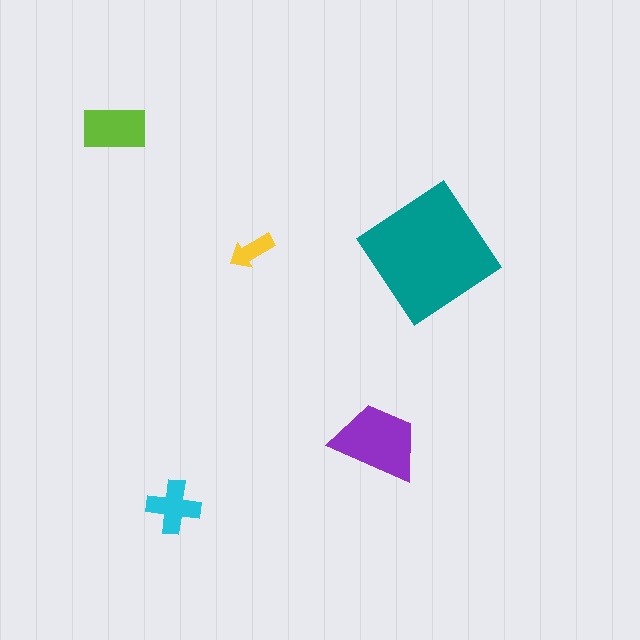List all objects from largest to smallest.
The teal diamond, the purple trapezoid, the lime rectangle, the cyan cross, the yellow arrow.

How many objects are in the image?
There are 5 objects in the image.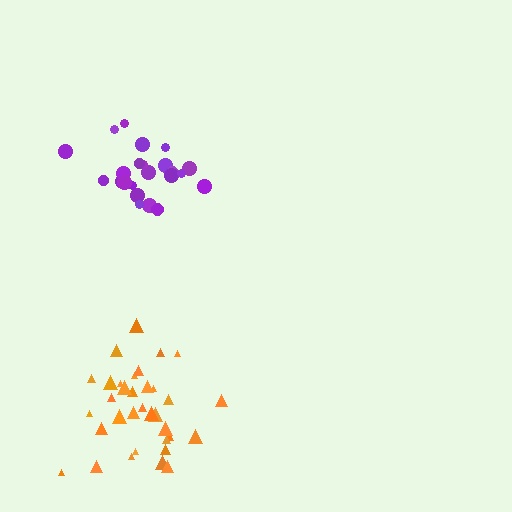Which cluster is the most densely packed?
Purple.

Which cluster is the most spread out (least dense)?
Orange.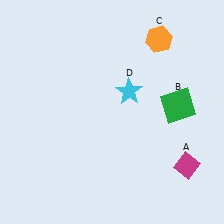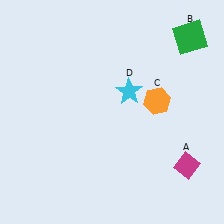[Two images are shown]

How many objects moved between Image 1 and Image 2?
2 objects moved between the two images.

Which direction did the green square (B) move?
The green square (B) moved up.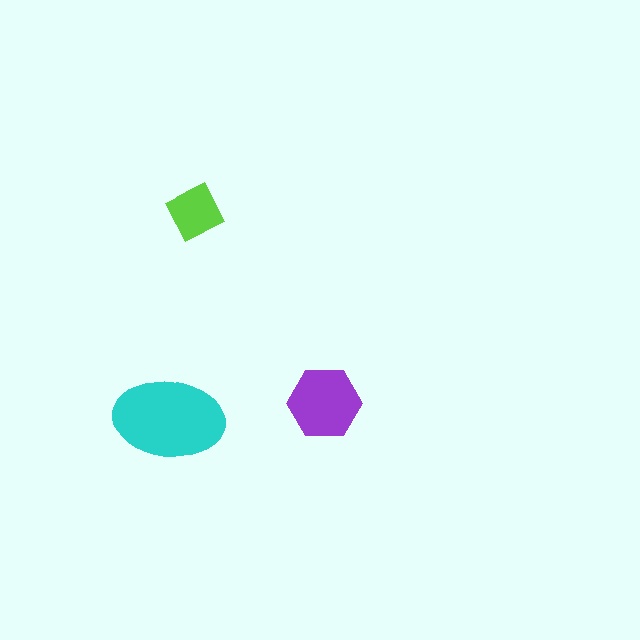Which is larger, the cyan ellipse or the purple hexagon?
The cyan ellipse.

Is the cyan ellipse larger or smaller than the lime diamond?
Larger.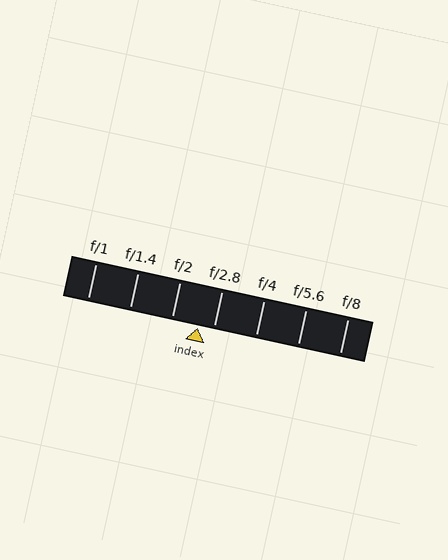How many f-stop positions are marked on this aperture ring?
There are 7 f-stop positions marked.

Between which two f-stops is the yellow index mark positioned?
The index mark is between f/2 and f/2.8.